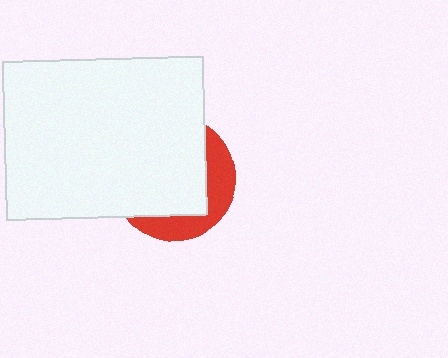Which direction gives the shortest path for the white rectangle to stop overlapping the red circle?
Moving toward the upper-left gives the shortest separation.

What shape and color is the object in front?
The object in front is a white rectangle.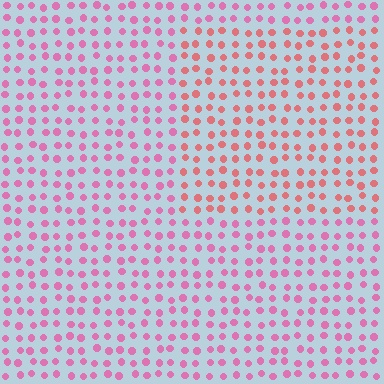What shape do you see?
I see a rectangle.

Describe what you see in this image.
The image is filled with small pink elements in a uniform arrangement. A rectangle-shaped region is visible where the elements are tinted to a slightly different hue, forming a subtle color boundary.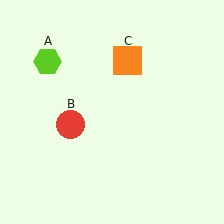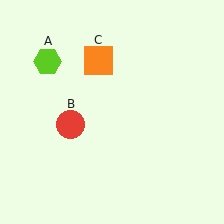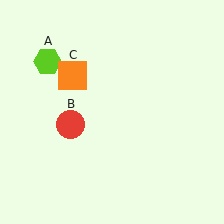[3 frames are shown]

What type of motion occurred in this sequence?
The orange square (object C) rotated counterclockwise around the center of the scene.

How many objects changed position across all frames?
1 object changed position: orange square (object C).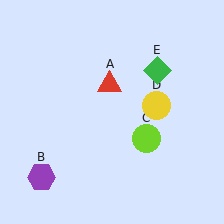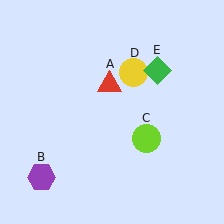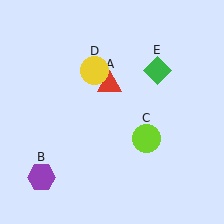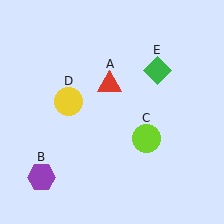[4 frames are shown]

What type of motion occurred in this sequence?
The yellow circle (object D) rotated counterclockwise around the center of the scene.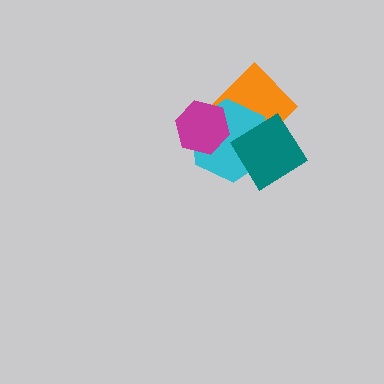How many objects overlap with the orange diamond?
3 objects overlap with the orange diamond.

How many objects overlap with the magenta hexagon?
2 objects overlap with the magenta hexagon.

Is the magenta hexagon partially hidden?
No, no other shape covers it.